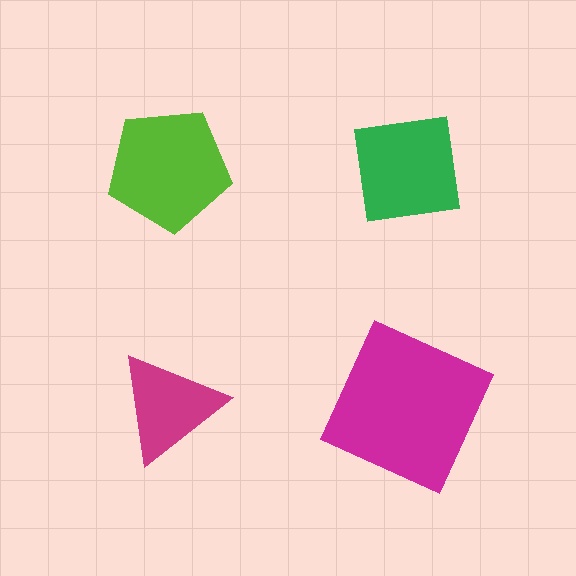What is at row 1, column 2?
A green square.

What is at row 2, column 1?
A magenta triangle.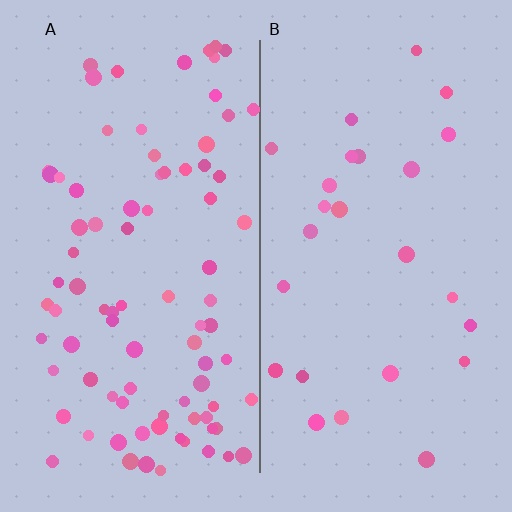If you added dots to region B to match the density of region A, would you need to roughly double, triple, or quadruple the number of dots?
Approximately triple.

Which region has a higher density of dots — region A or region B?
A (the left).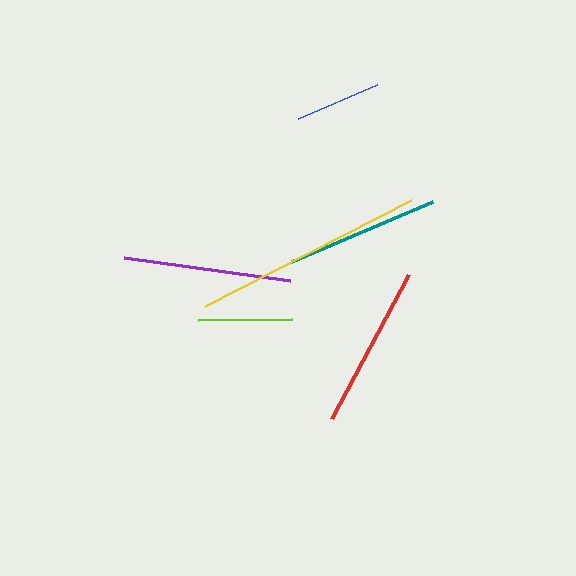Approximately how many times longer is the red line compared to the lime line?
The red line is approximately 1.7 times the length of the lime line.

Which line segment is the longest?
The yellow line is the longest at approximately 231 pixels.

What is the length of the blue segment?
The blue segment is approximately 86 pixels long.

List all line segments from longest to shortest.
From longest to shortest: yellow, purple, red, teal, lime, blue.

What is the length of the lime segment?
The lime segment is approximately 95 pixels long.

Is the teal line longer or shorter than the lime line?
The teal line is longer than the lime line.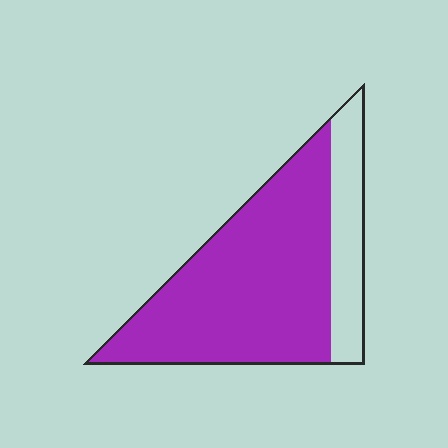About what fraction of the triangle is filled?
About three quarters (3/4).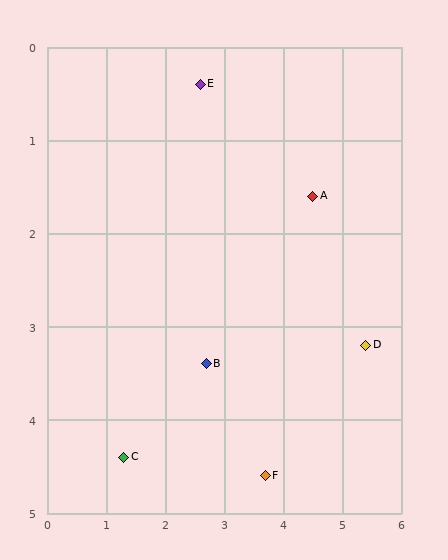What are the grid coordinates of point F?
Point F is at approximately (3.7, 4.6).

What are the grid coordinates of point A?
Point A is at approximately (4.5, 1.6).